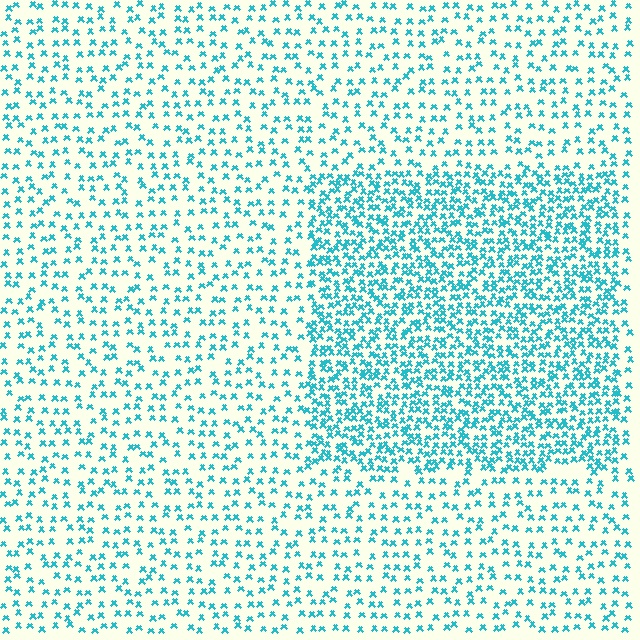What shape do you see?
I see a rectangle.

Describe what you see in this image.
The image contains small cyan elements arranged at two different densities. A rectangle-shaped region is visible where the elements are more densely packed than the surrounding area.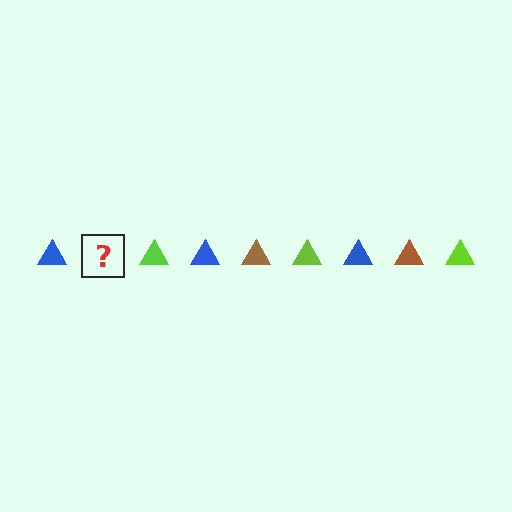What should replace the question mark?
The question mark should be replaced with a brown triangle.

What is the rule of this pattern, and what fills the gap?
The rule is that the pattern cycles through blue, brown, lime triangles. The gap should be filled with a brown triangle.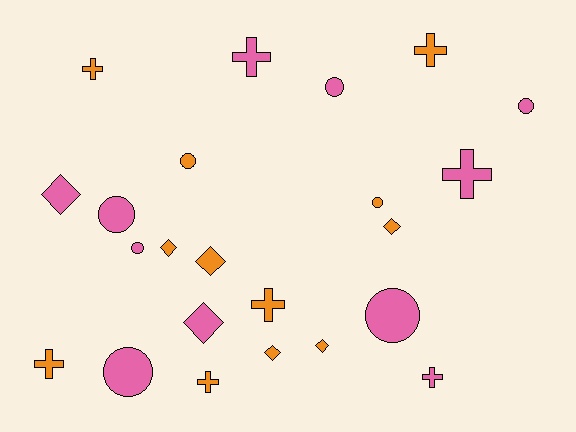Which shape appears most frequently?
Circle, with 8 objects.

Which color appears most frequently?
Orange, with 12 objects.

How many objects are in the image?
There are 23 objects.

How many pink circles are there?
There are 6 pink circles.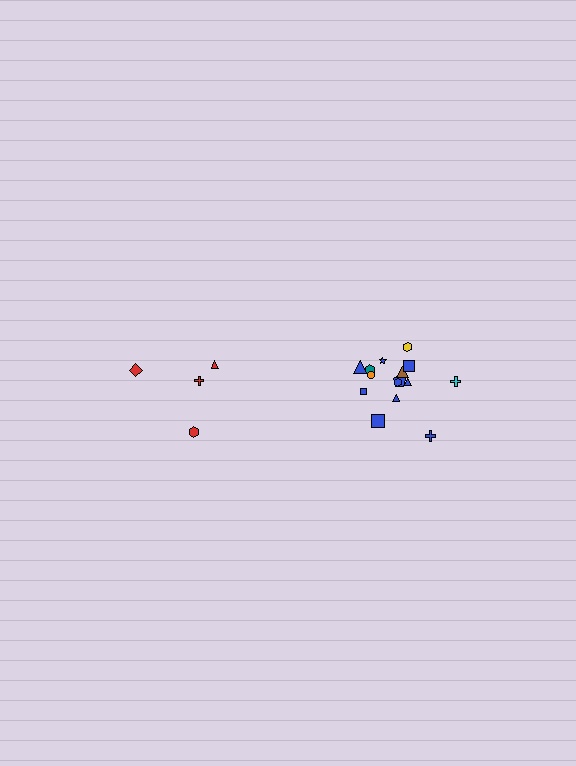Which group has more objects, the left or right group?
The right group.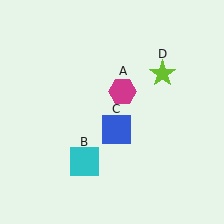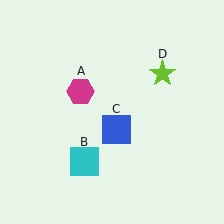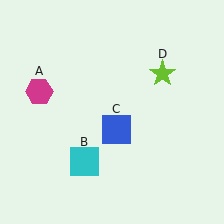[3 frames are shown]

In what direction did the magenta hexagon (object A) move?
The magenta hexagon (object A) moved left.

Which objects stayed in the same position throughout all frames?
Cyan square (object B) and blue square (object C) and lime star (object D) remained stationary.